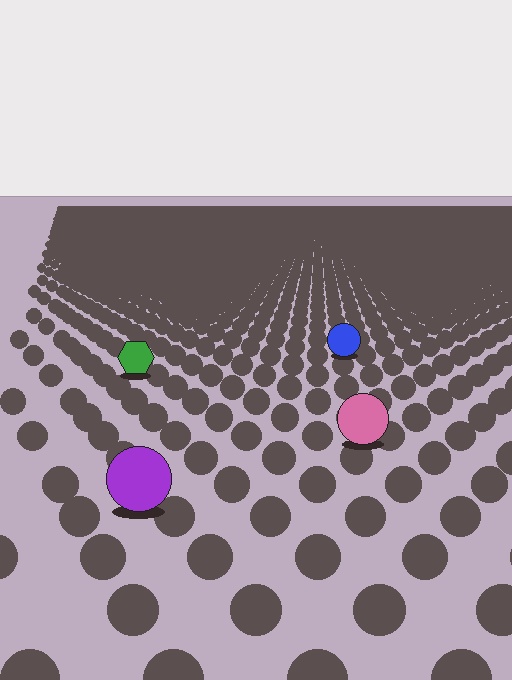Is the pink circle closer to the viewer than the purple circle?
No. The purple circle is closer — you can tell from the texture gradient: the ground texture is coarser near it.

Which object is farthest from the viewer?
The blue circle is farthest from the viewer. It appears smaller and the ground texture around it is denser.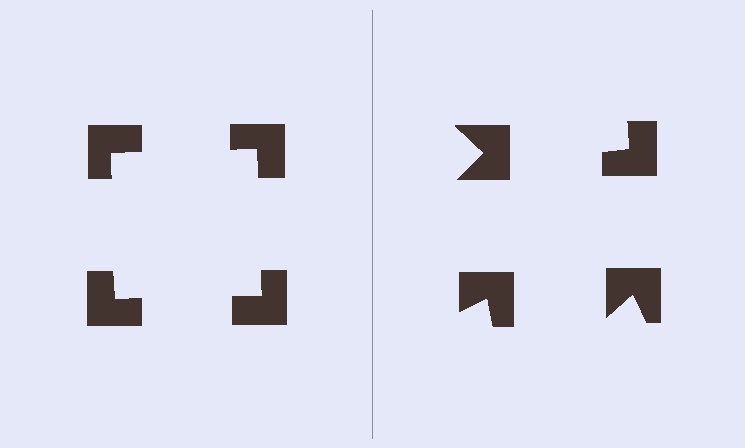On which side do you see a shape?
An illusory square appears on the left side. On the right side the wedge cuts are rotated, so no coherent shape forms.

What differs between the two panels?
The notched squares are positioned identically on both sides; only the wedge orientations differ. On the left they align to a square; on the right they are misaligned.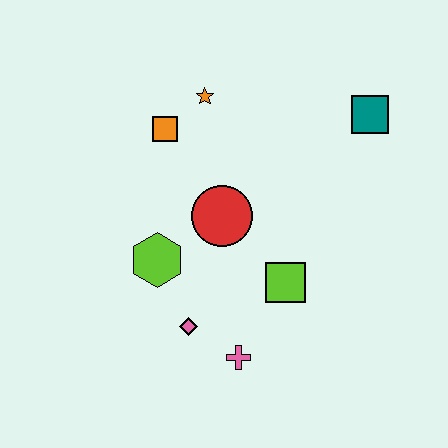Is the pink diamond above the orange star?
No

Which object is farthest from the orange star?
The pink cross is farthest from the orange star.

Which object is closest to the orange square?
The orange star is closest to the orange square.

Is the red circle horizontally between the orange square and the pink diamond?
No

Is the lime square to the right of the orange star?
Yes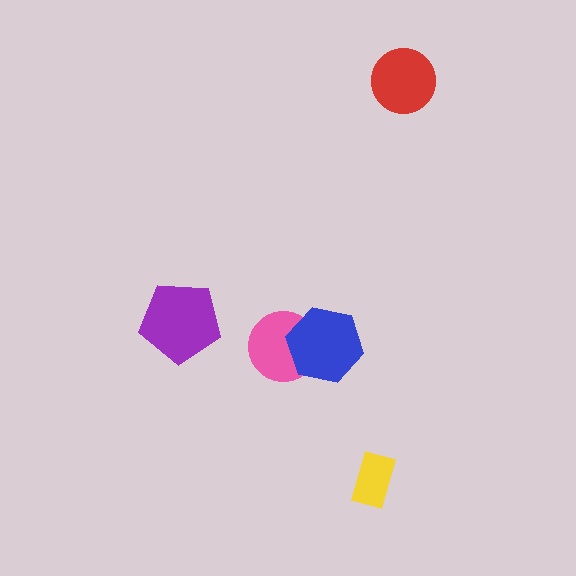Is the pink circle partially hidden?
Yes, it is partially covered by another shape.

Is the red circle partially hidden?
No, no other shape covers it.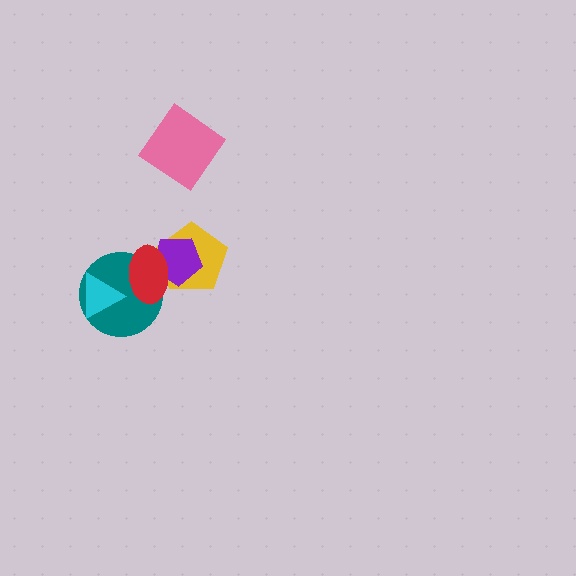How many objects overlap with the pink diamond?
0 objects overlap with the pink diamond.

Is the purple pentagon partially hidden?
Yes, it is partially covered by another shape.